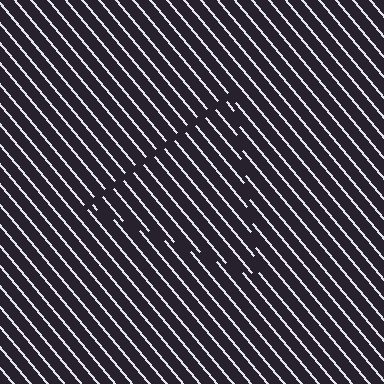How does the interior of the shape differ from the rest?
The interior of the shape contains the same grating, shifted by half a period — the contour is defined by the phase discontinuity where line-ends from the inner and outer gratings abut.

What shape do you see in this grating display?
An illusory triangle. The interior of the shape contains the same grating, shifted by half a period — the contour is defined by the phase discontinuity where line-ends from the inner and outer gratings abut.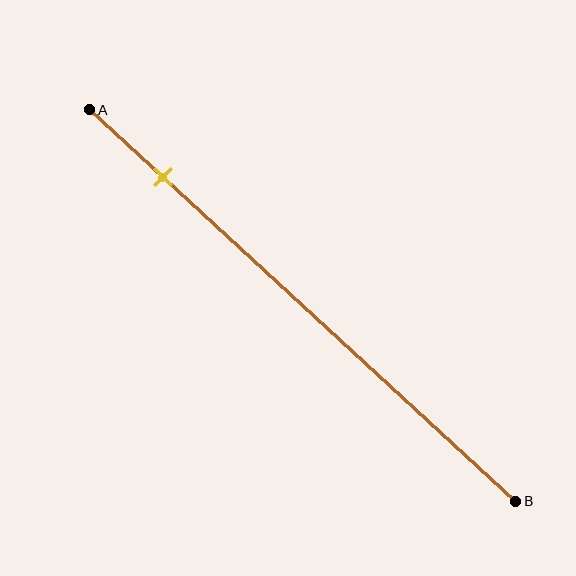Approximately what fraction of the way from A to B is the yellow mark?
The yellow mark is approximately 15% of the way from A to B.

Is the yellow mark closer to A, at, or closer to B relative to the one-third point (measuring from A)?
The yellow mark is closer to point A than the one-third point of segment AB.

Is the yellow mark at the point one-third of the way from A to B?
No, the mark is at about 15% from A, not at the 33% one-third point.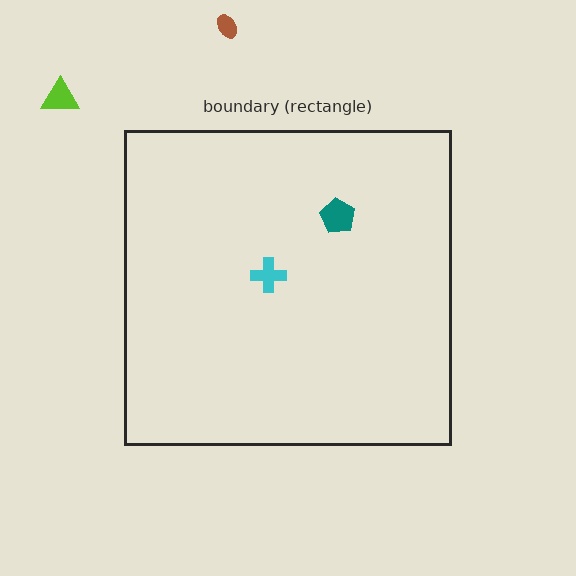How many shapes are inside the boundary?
2 inside, 2 outside.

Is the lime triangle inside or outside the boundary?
Outside.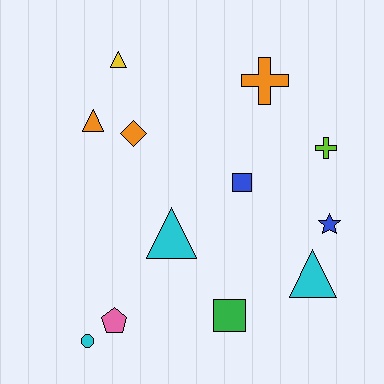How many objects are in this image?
There are 12 objects.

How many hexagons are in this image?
There are no hexagons.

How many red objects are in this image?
There are no red objects.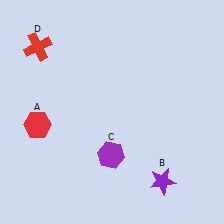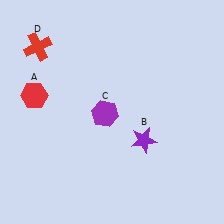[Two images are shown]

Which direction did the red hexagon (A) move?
The red hexagon (A) moved up.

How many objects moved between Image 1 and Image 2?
3 objects moved between the two images.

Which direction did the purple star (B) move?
The purple star (B) moved up.